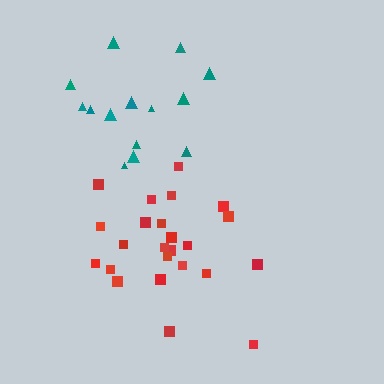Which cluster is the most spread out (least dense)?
Red.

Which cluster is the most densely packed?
Teal.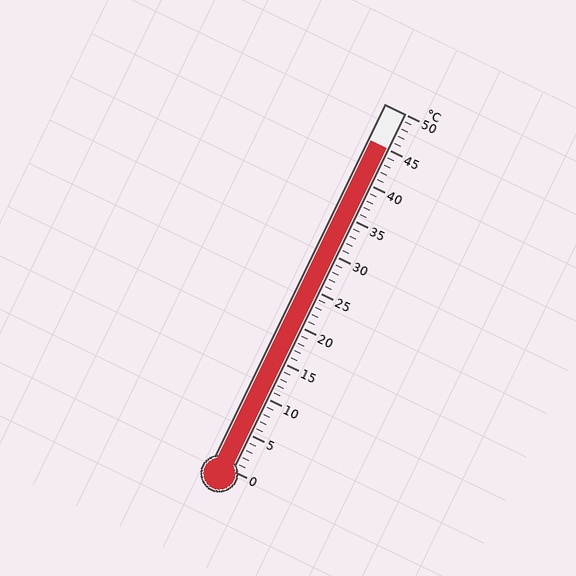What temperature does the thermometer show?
The thermometer shows approximately 45°C.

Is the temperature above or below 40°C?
The temperature is above 40°C.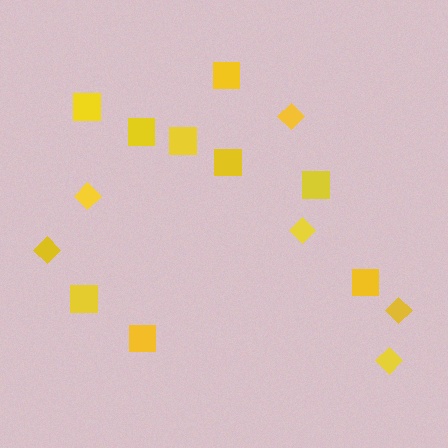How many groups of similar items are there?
There are 2 groups: one group of squares (9) and one group of diamonds (6).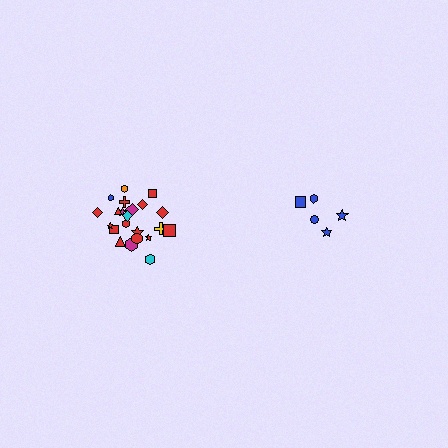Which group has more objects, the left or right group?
The left group.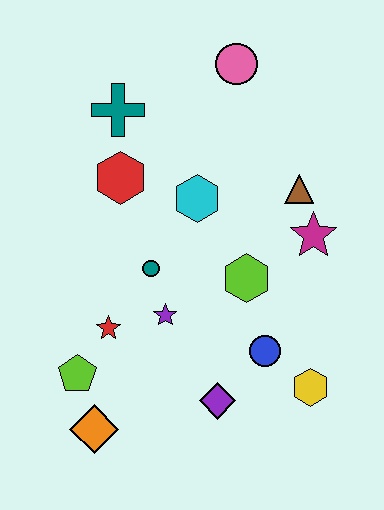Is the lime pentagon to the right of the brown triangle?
No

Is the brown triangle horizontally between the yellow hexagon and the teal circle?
Yes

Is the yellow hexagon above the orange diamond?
Yes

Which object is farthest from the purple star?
The pink circle is farthest from the purple star.